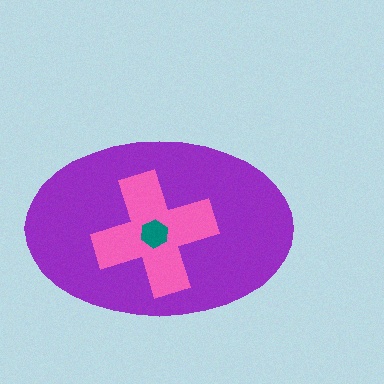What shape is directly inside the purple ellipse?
The pink cross.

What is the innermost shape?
The teal hexagon.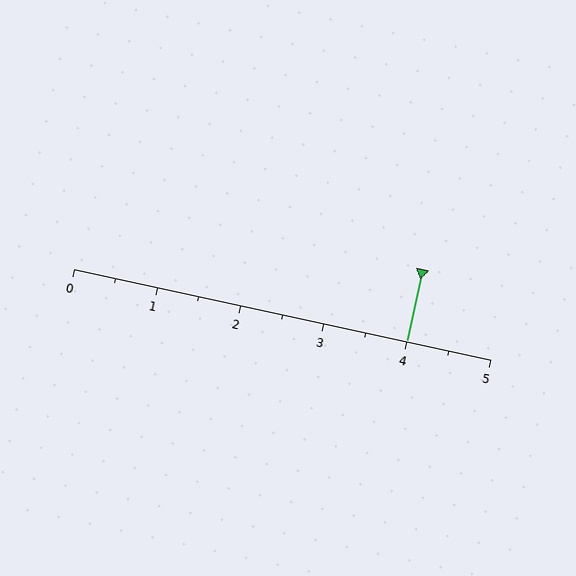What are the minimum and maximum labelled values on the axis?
The axis runs from 0 to 5.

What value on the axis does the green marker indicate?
The marker indicates approximately 4.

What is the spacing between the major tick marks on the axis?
The major ticks are spaced 1 apart.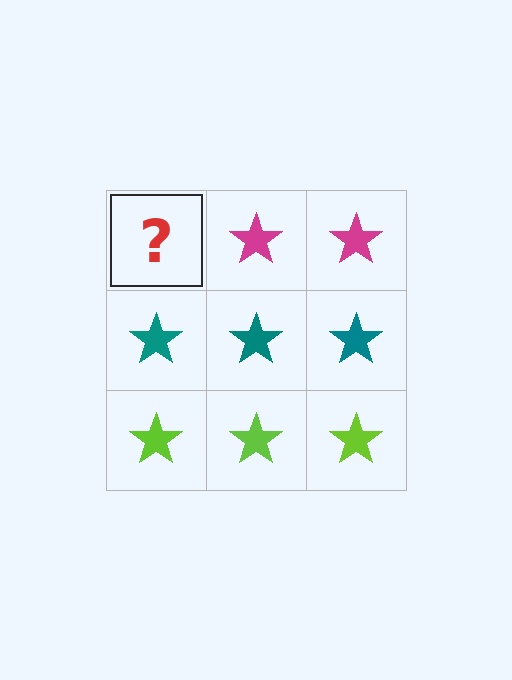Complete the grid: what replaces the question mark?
The question mark should be replaced with a magenta star.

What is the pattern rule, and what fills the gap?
The rule is that each row has a consistent color. The gap should be filled with a magenta star.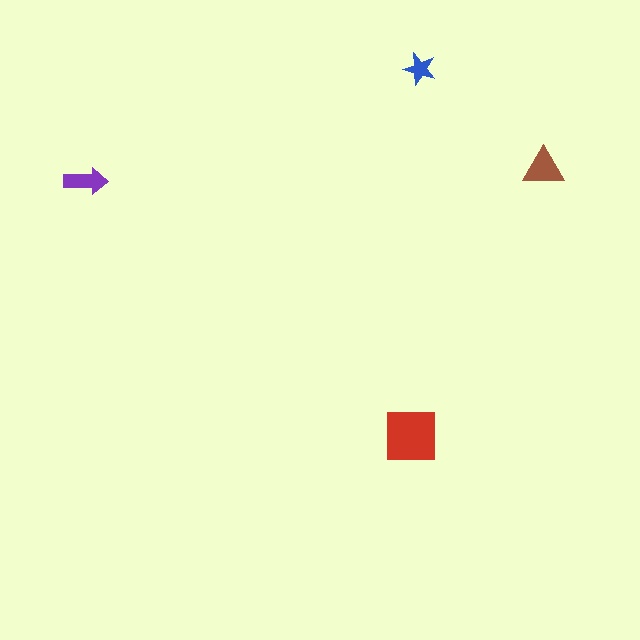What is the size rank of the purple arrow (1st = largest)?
3rd.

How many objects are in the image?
There are 4 objects in the image.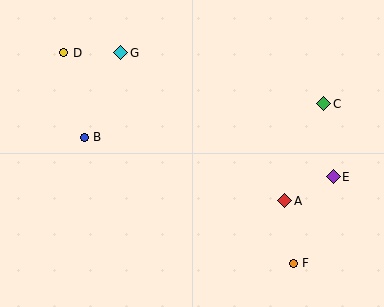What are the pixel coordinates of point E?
Point E is at (333, 177).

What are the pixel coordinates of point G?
Point G is at (121, 53).